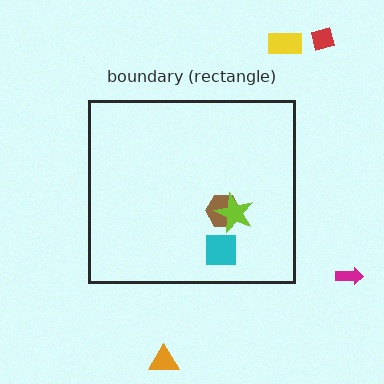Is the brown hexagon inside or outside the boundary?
Inside.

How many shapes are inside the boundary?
3 inside, 4 outside.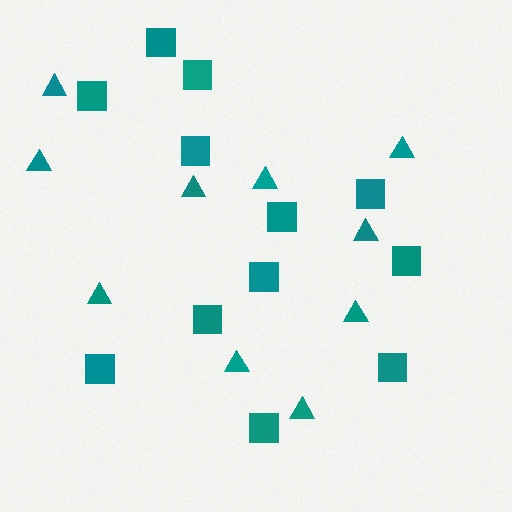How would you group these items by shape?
There are 2 groups: one group of squares (12) and one group of triangles (10).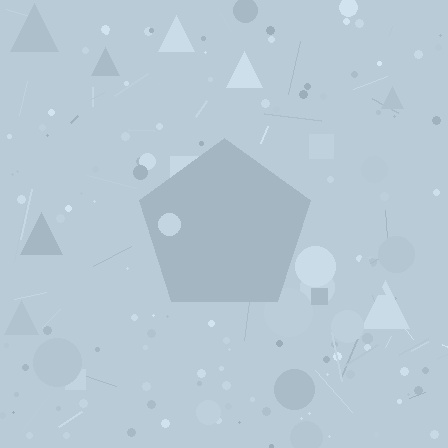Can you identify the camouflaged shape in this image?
The camouflaged shape is a pentagon.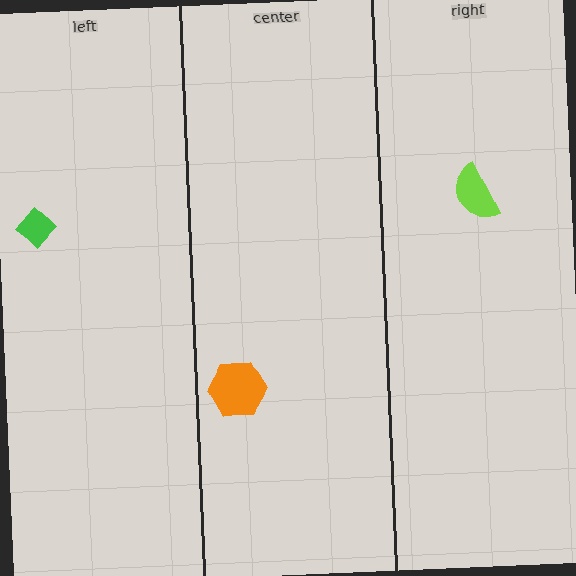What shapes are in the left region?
The green diamond.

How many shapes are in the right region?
1.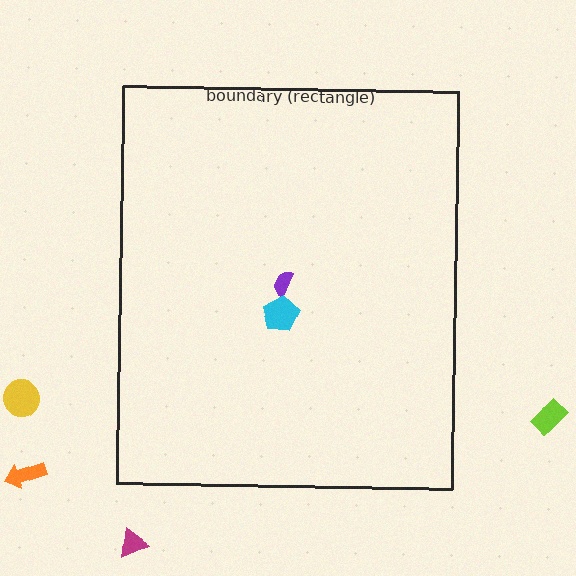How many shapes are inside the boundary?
2 inside, 4 outside.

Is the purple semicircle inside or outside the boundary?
Inside.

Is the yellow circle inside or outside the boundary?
Outside.